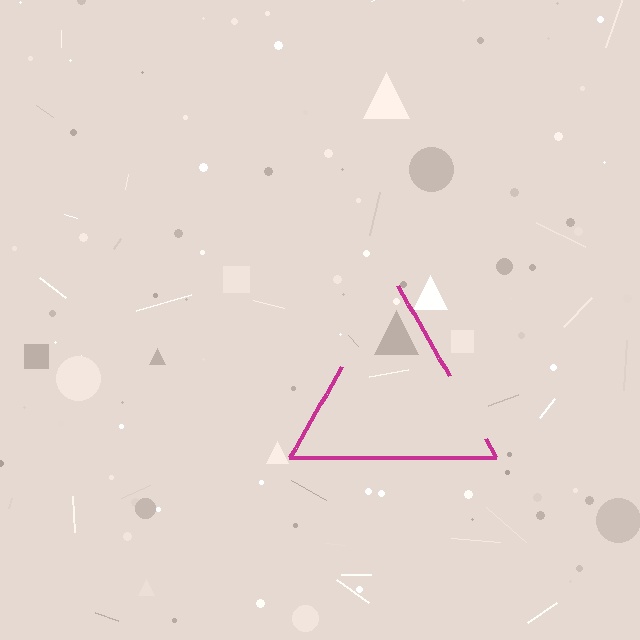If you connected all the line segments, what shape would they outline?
They would outline a triangle.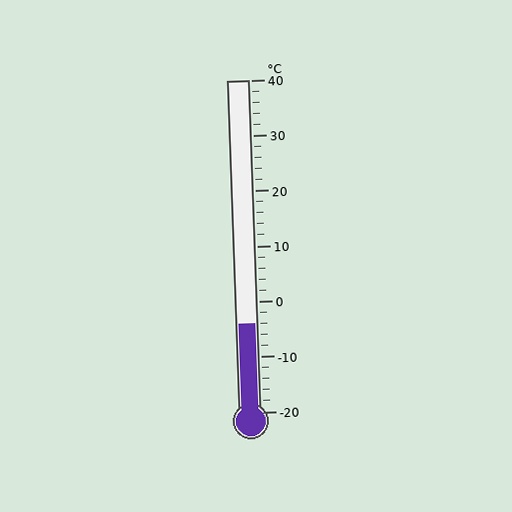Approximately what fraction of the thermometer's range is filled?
The thermometer is filled to approximately 25% of its range.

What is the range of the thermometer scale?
The thermometer scale ranges from -20°C to 40°C.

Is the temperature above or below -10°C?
The temperature is above -10°C.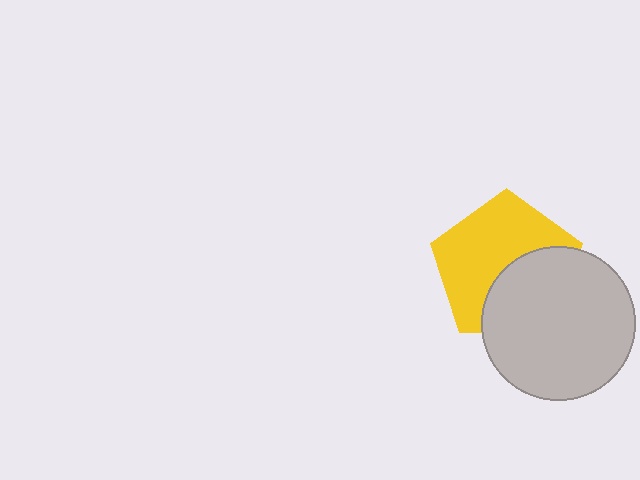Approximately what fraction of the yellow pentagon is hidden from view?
Roughly 41% of the yellow pentagon is hidden behind the light gray circle.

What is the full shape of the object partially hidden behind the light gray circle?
The partially hidden object is a yellow pentagon.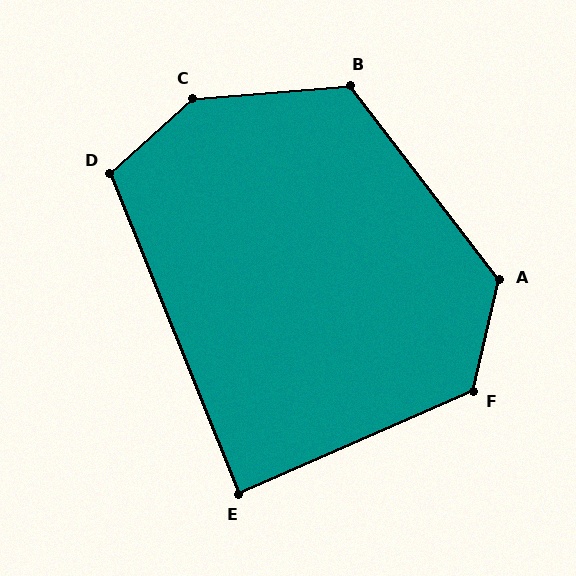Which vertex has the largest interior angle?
C, at approximately 143 degrees.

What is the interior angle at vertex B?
Approximately 123 degrees (obtuse).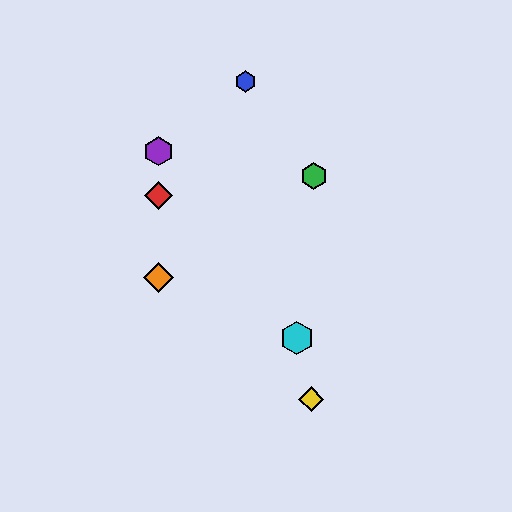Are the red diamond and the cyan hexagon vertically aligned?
No, the red diamond is at x≈158 and the cyan hexagon is at x≈297.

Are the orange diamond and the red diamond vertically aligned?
Yes, both are at x≈158.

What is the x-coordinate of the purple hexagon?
The purple hexagon is at x≈158.